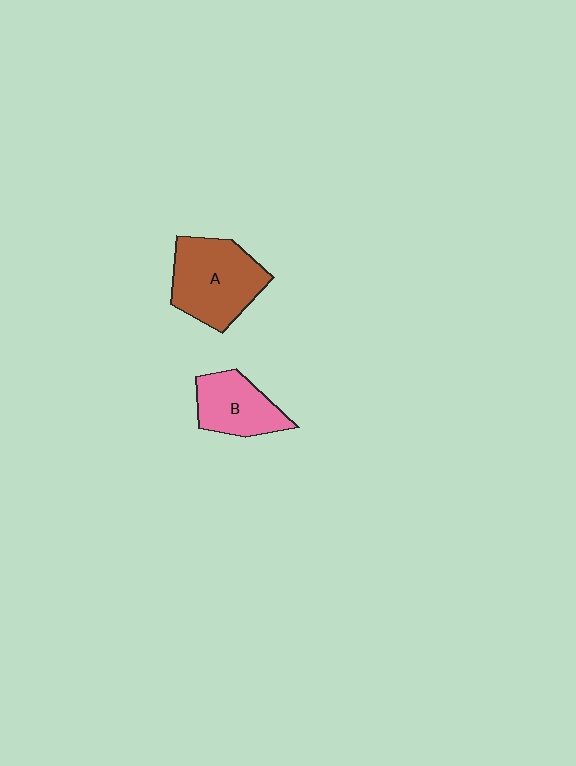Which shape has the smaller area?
Shape B (pink).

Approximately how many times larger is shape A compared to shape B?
Approximately 1.5 times.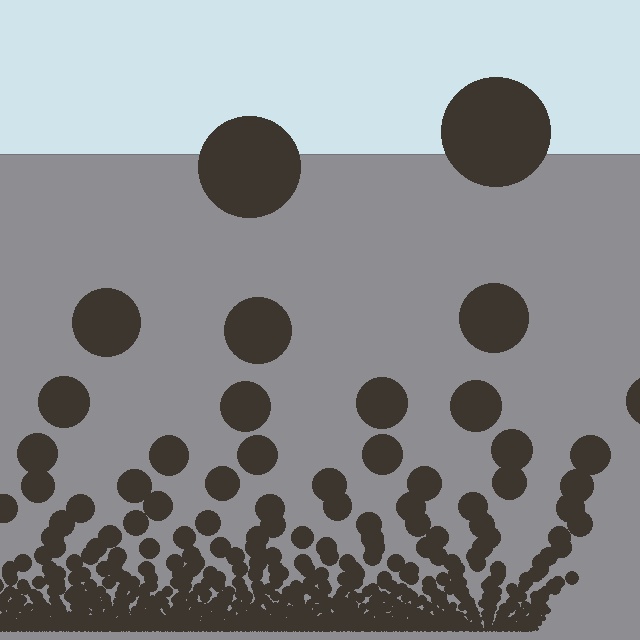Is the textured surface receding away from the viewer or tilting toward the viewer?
The surface appears to tilt toward the viewer. Texture elements get larger and sparser toward the top.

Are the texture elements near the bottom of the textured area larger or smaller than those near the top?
Smaller. The gradient is inverted — elements near the bottom are smaller and denser.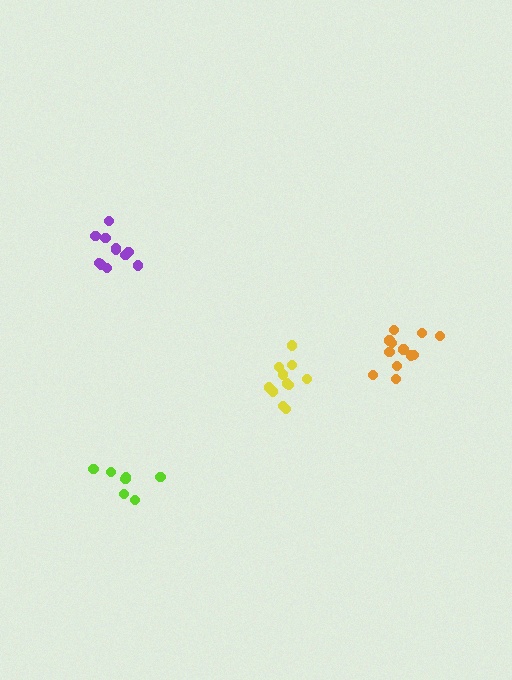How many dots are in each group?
Group 1: 12 dots, Group 2: 7 dots, Group 3: 11 dots, Group 4: 11 dots (41 total).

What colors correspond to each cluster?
The clusters are colored: orange, lime, purple, yellow.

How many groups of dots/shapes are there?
There are 4 groups.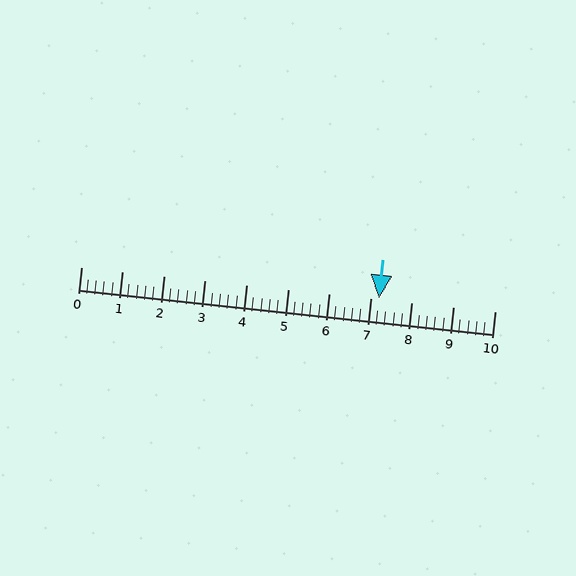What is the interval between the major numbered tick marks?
The major tick marks are spaced 1 units apart.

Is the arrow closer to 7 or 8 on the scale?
The arrow is closer to 7.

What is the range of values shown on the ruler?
The ruler shows values from 0 to 10.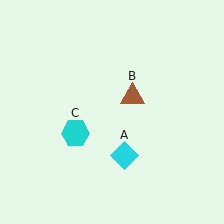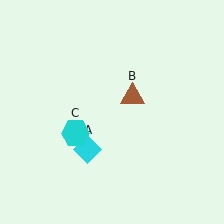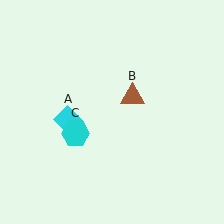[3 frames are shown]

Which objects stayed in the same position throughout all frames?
Brown triangle (object B) and cyan hexagon (object C) remained stationary.